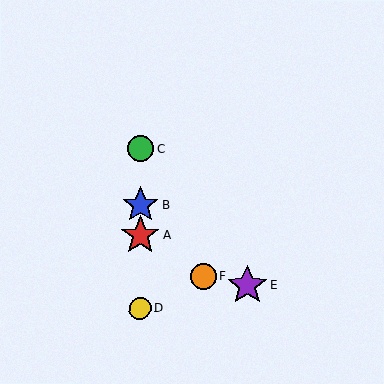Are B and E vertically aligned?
No, B is at x≈140 and E is at x≈247.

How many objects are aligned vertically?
4 objects (A, B, C, D) are aligned vertically.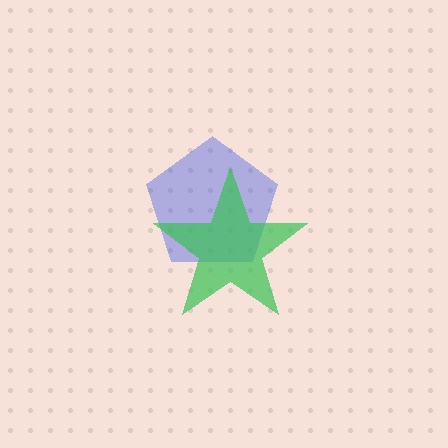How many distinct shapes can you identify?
There are 2 distinct shapes: a blue pentagon, a green star.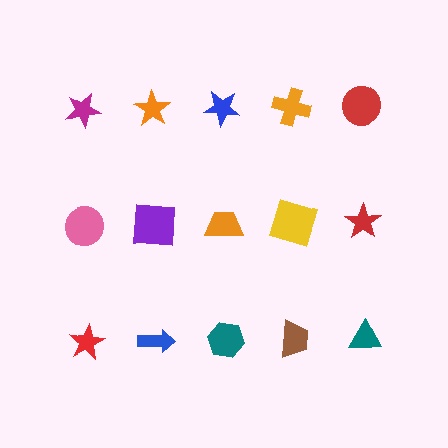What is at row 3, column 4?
A brown trapezoid.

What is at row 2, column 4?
A yellow square.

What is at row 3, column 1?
A red star.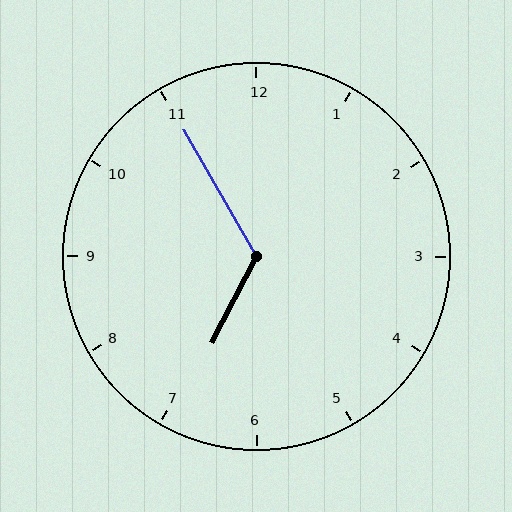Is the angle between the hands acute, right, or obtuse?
It is obtuse.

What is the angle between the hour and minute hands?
Approximately 122 degrees.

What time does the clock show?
6:55.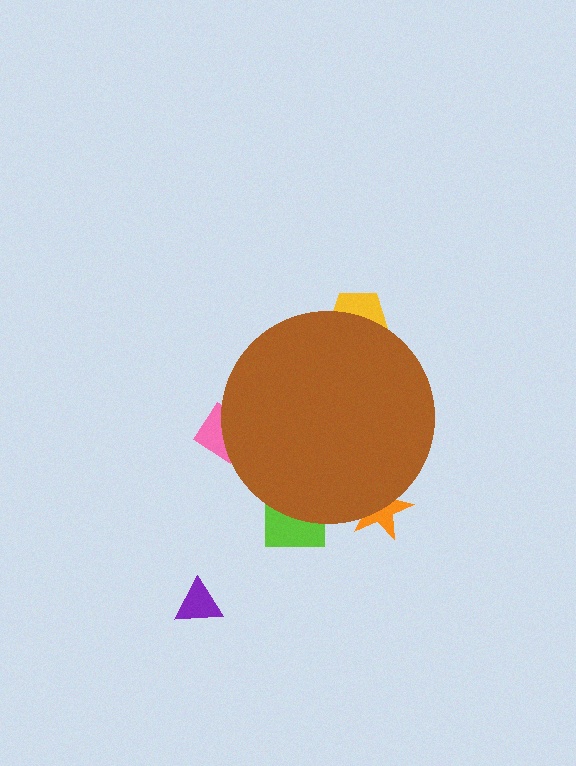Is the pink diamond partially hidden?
Yes, the pink diamond is partially hidden behind the brown circle.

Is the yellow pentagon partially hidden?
Yes, the yellow pentagon is partially hidden behind the brown circle.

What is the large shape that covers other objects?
A brown circle.